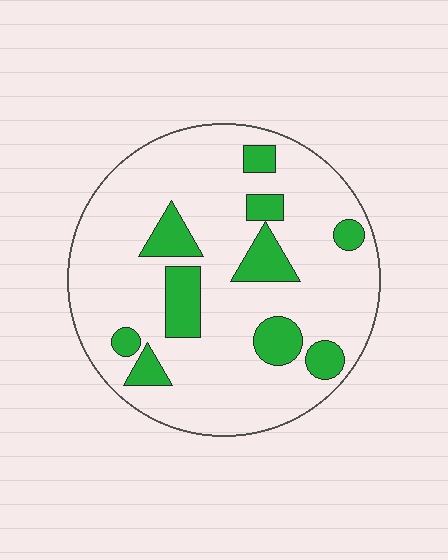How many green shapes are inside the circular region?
10.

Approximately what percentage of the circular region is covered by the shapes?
Approximately 20%.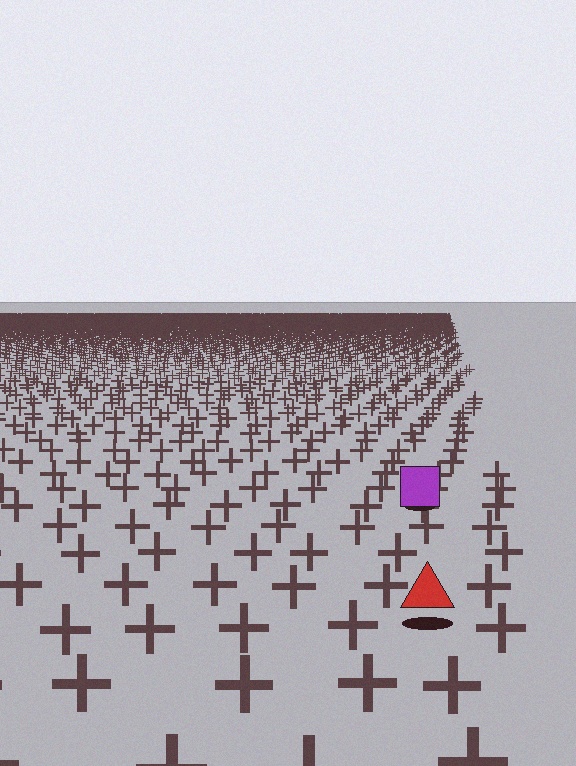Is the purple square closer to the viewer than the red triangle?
No. The red triangle is closer — you can tell from the texture gradient: the ground texture is coarser near it.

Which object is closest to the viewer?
The red triangle is closest. The texture marks near it are larger and more spread out.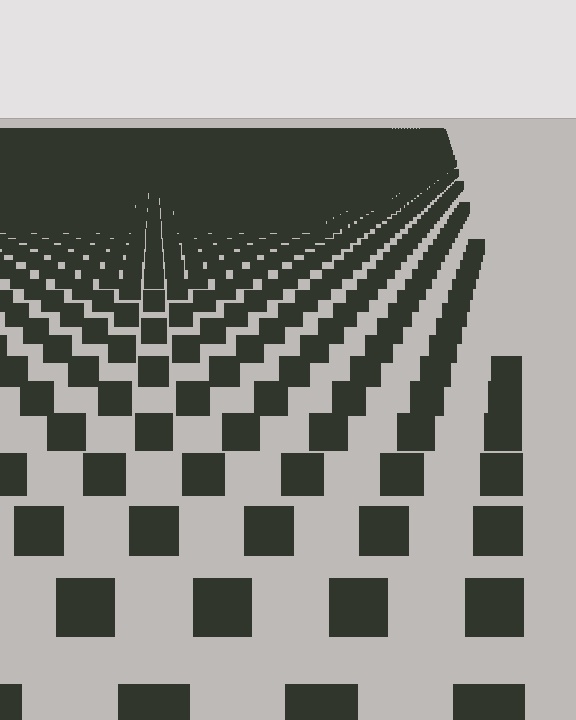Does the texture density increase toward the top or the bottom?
Density increases toward the top.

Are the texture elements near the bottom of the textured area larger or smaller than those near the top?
Larger. Near the bottom, elements are closer to the viewer and appear at a bigger on-screen size.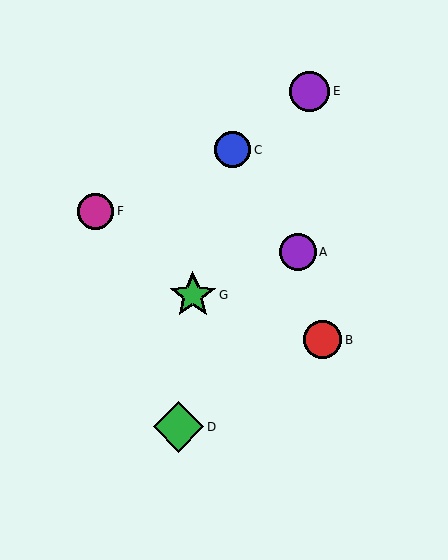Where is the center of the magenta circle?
The center of the magenta circle is at (95, 211).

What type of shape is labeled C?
Shape C is a blue circle.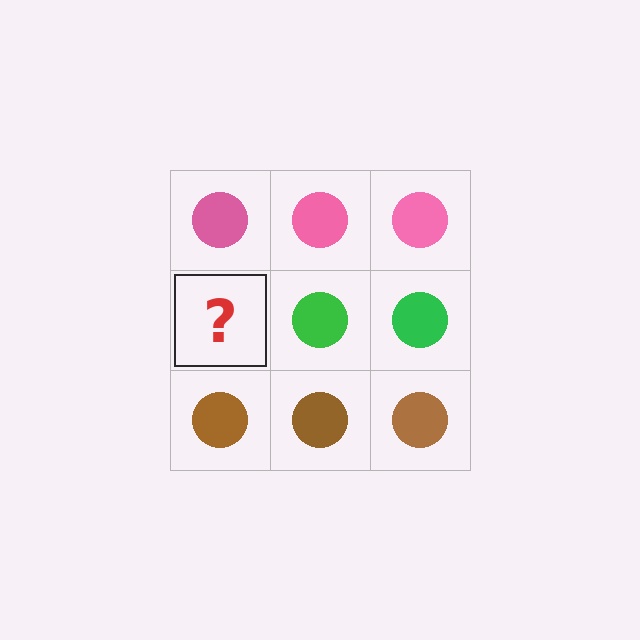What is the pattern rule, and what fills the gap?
The rule is that each row has a consistent color. The gap should be filled with a green circle.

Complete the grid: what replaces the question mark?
The question mark should be replaced with a green circle.